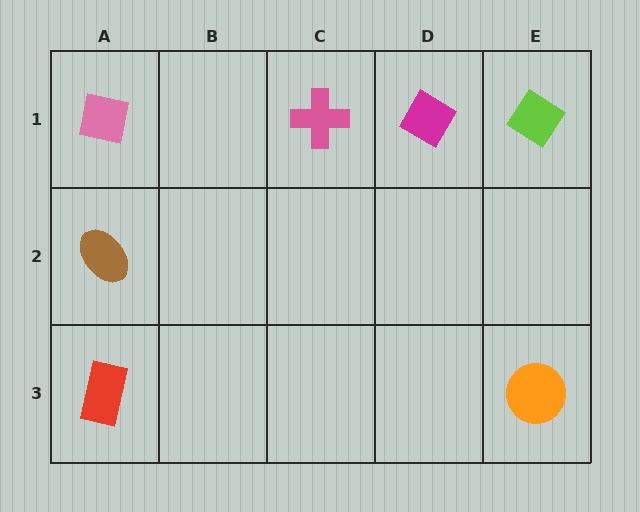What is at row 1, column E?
A lime diamond.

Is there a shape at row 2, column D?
No, that cell is empty.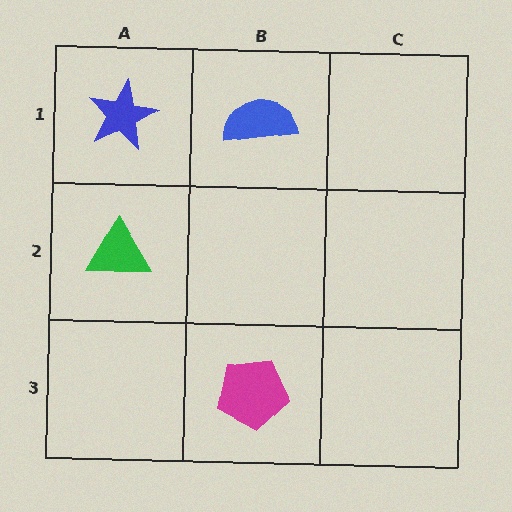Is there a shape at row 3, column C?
No, that cell is empty.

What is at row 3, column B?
A magenta pentagon.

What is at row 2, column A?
A green triangle.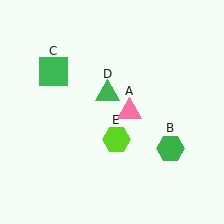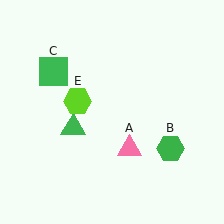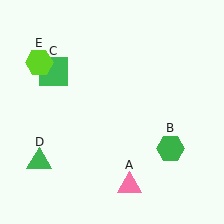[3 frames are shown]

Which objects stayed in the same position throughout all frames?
Green hexagon (object B) and green square (object C) remained stationary.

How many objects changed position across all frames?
3 objects changed position: pink triangle (object A), green triangle (object D), lime hexagon (object E).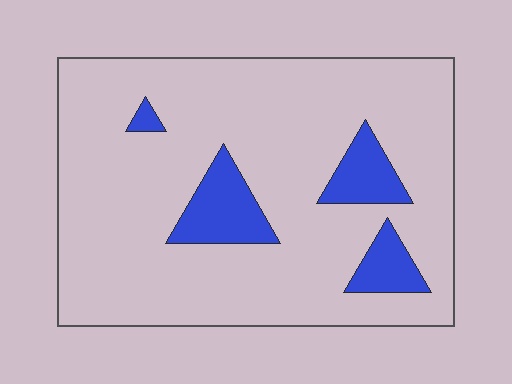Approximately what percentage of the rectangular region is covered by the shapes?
Approximately 15%.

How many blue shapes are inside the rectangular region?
4.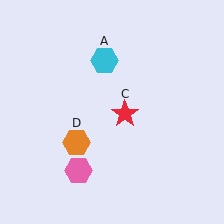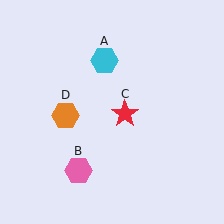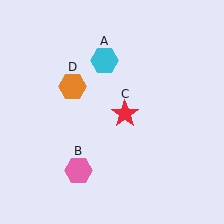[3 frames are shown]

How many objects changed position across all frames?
1 object changed position: orange hexagon (object D).